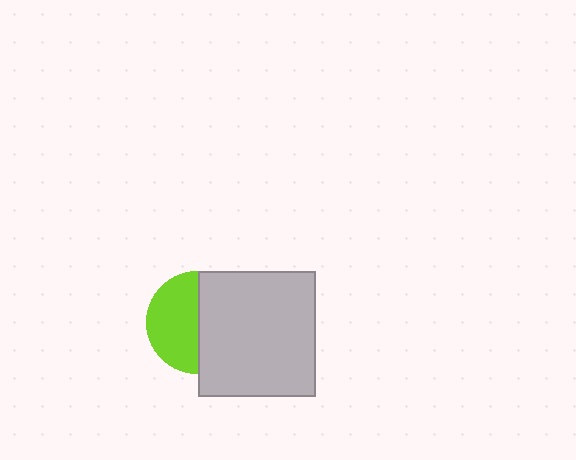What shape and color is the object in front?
The object in front is a light gray rectangle.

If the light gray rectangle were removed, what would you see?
You would see the complete lime circle.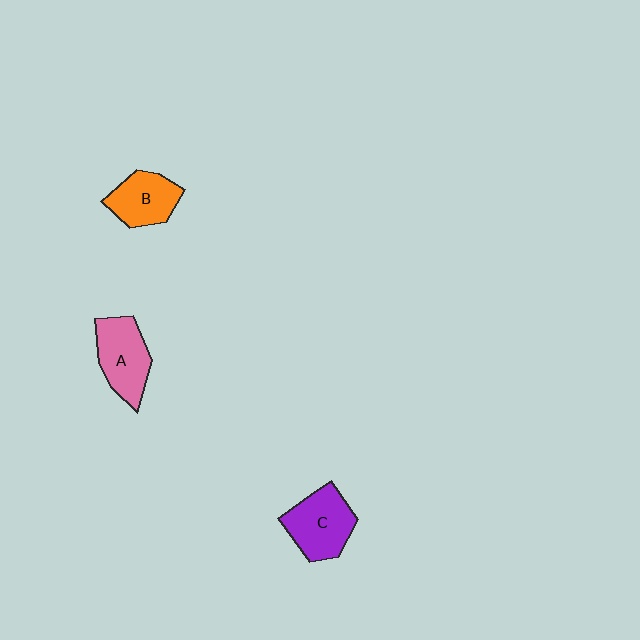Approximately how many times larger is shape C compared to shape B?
Approximately 1.2 times.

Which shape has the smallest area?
Shape B (orange).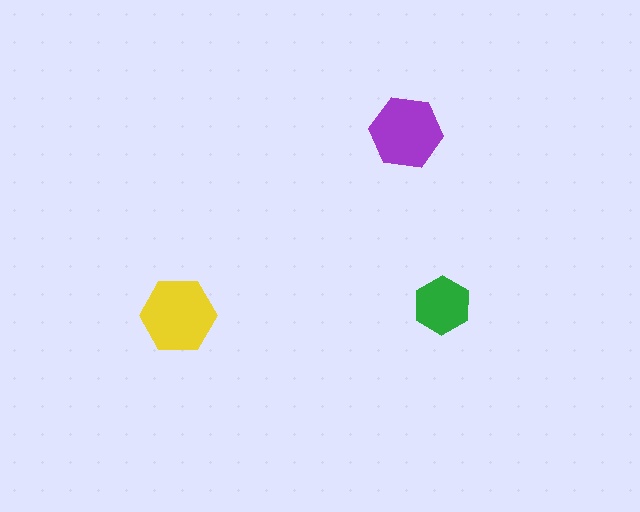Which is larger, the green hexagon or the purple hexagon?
The purple one.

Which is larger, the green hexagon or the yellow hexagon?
The yellow one.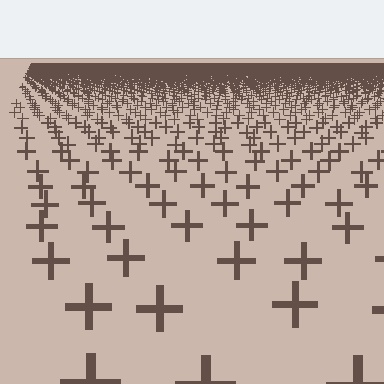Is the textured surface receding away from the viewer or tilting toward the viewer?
The surface is receding away from the viewer. Texture elements get smaller and denser toward the top.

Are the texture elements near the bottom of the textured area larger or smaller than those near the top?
Larger. Near the bottom, elements are closer to the viewer and appear at a bigger on-screen size.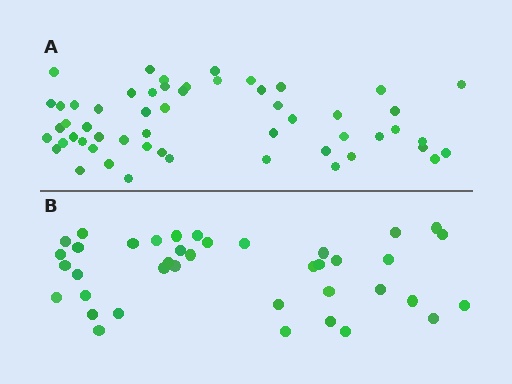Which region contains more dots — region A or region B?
Region A (the top region) has more dots.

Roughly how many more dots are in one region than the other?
Region A has approximately 15 more dots than region B.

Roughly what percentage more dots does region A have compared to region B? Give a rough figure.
About 40% more.